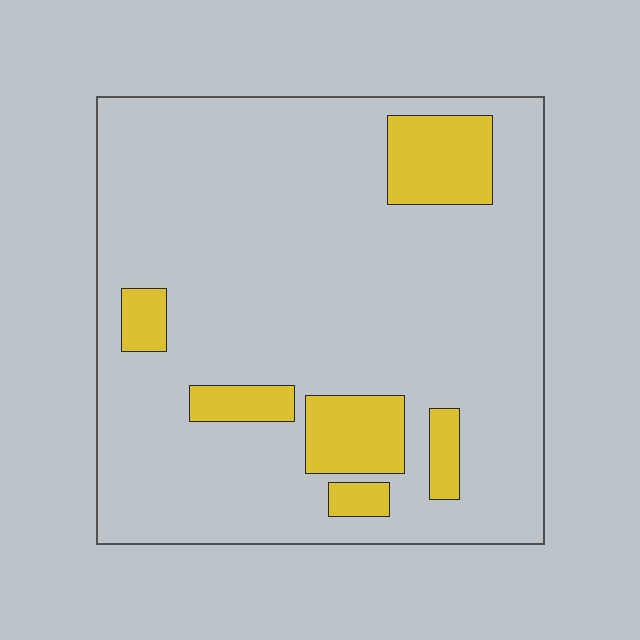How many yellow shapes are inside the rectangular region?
6.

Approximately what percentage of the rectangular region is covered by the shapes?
Approximately 15%.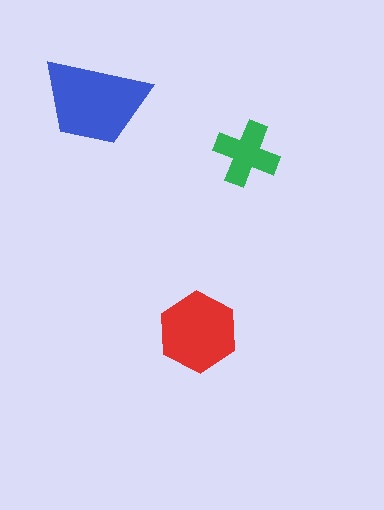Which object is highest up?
The blue trapezoid is topmost.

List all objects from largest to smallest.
The blue trapezoid, the red hexagon, the green cross.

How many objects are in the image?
There are 3 objects in the image.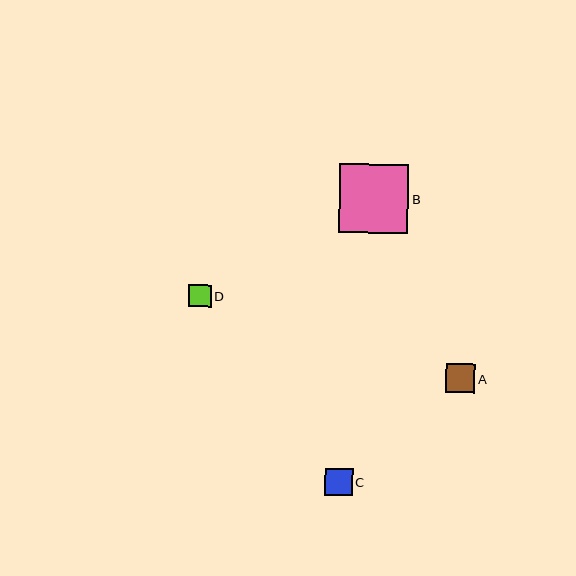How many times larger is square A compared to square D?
Square A is approximately 1.3 times the size of square D.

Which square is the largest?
Square B is the largest with a size of approximately 69 pixels.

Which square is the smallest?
Square D is the smallest with a size of approximately 23 pixels.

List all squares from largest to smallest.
From largest to smallest: B, A, C, D.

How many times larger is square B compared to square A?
Square B is approximately 2.4 times the size of square A.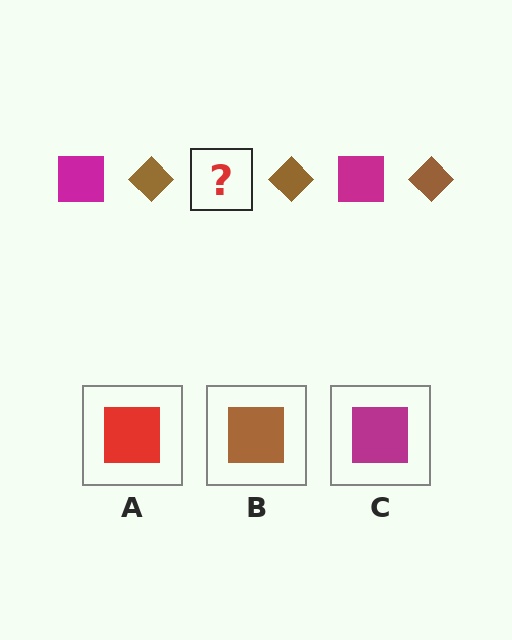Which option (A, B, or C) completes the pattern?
C.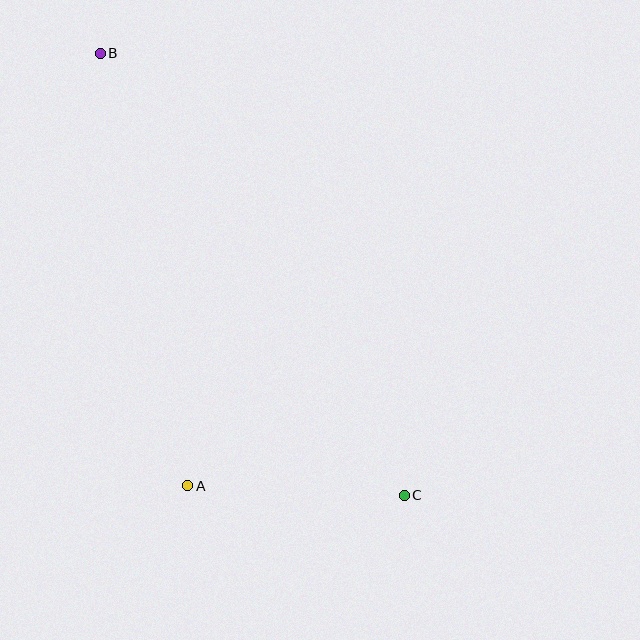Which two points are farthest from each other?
Points B and C are farthest from each other.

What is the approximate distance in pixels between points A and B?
The distance between A and B is approximately 441 pixels.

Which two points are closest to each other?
Points A and C are closest to each other.